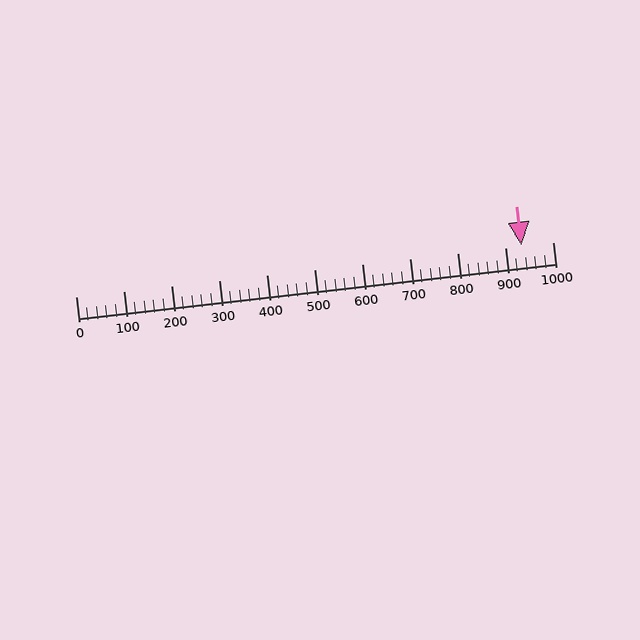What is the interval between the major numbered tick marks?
The major tick marks are spaced 100 units apart.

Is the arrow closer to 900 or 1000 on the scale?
The arrow is closer to 900.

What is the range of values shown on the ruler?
The ruler shows values from 0 to 1000.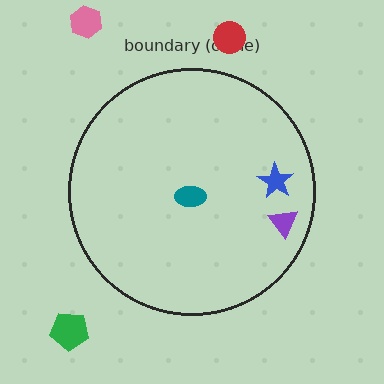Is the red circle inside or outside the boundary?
Outside.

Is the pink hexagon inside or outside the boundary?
Outside.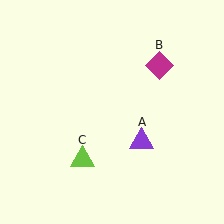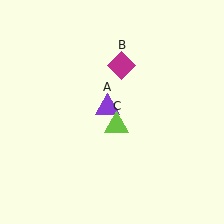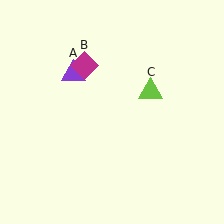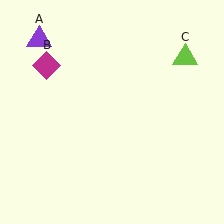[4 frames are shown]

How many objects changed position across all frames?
3 objects changed position: purple triangle (object A), magenta diamond (object B), lime triangle (object C).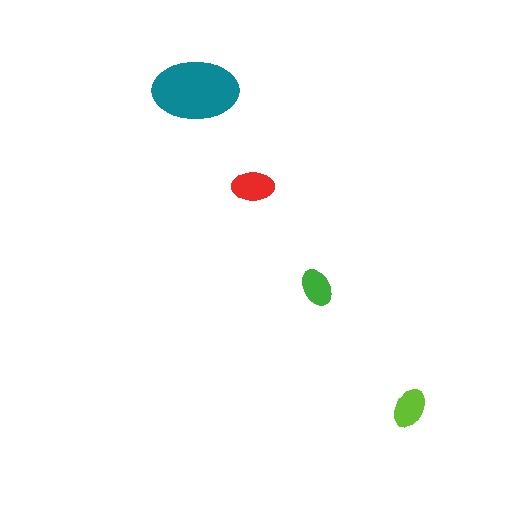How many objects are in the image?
There are 4 objects in the image.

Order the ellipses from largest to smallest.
the teal one, the red one, the lime one, the green one.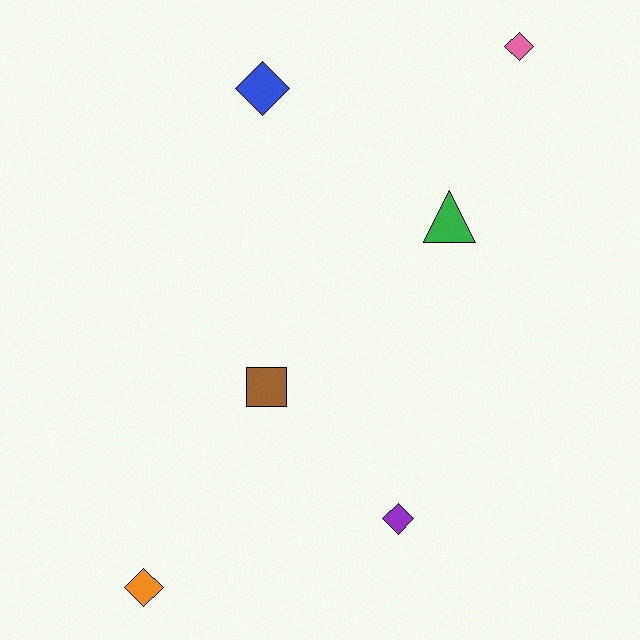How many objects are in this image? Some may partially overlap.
There are 6 objects.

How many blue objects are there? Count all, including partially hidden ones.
There is 1 blue object.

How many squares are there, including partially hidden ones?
There is 1 square.